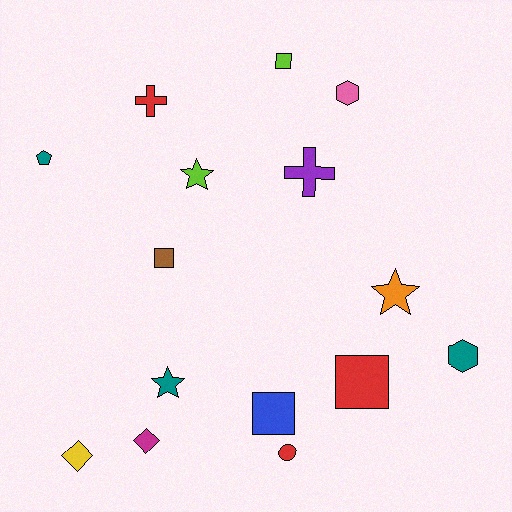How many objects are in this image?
There are 15 objects.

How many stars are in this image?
There are 3 stars.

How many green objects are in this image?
There are no green objects.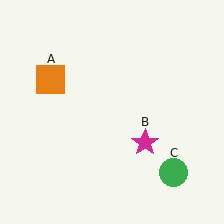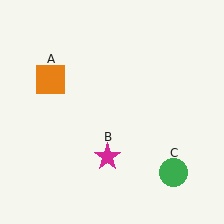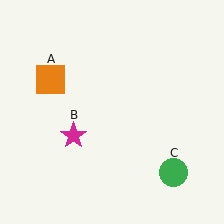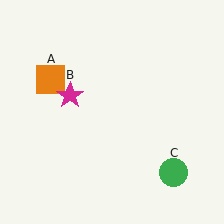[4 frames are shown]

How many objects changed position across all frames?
1 object changed position: magenta star (object B).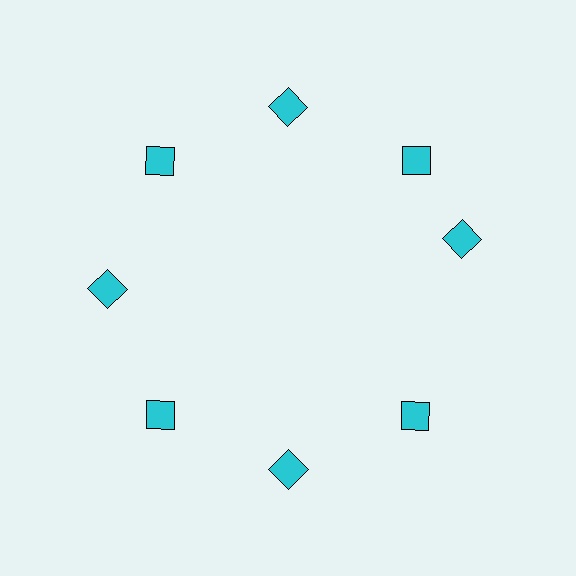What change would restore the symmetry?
The symmetry would be restored by rotating it back into even spacing with its neighbors so that all 8 squares sit at equal angles and equal distance from the center.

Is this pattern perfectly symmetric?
No. The 8 cyan squares are arranged in a ring, but one element near the 3 o'clock position is rotated out of alignment along the ring, breaking the 8-fold rotational symmetry.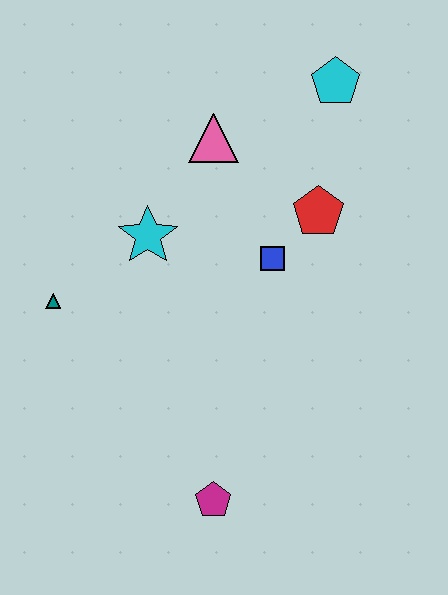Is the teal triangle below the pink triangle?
Yes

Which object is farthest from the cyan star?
The magenta pentagon is farthest from the cyan star.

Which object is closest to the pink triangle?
The cyan star is closest to the pink triangle.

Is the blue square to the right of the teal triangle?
Yes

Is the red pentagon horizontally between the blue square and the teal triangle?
No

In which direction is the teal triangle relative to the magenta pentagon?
The teal triangle is above the magenta pentagon.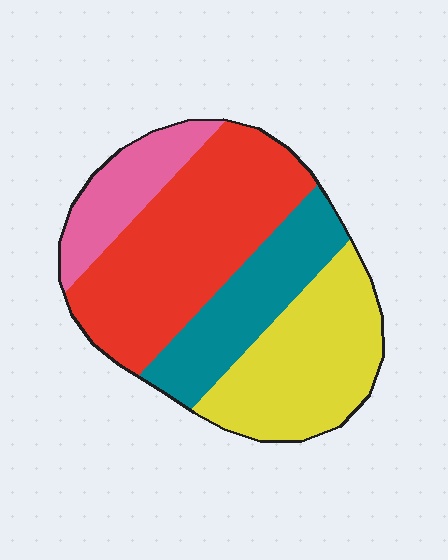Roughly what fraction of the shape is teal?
Teal takes up less than a quarter of the shape.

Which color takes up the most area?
Red, at roughly 40%.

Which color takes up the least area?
Pink, at roughly 15%.